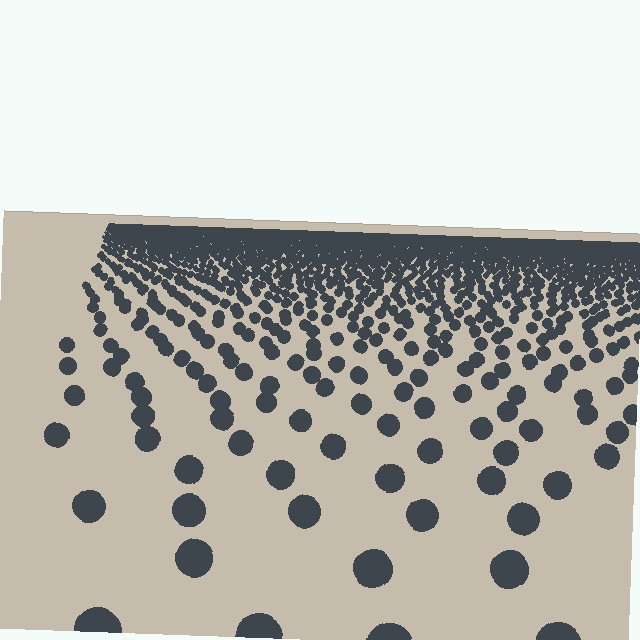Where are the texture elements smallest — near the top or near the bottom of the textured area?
Near the top.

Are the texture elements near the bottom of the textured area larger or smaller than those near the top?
Larger. Near the bottom, elements are closer to the viewer and appear at a bigger on-screen size.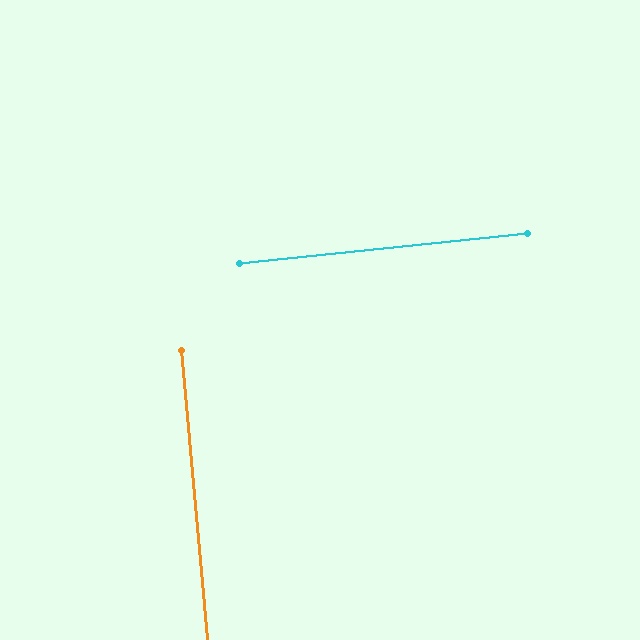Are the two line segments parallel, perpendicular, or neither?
Perpendicular — they meet at approximately 89°.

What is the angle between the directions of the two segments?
Approximately 89 degrees.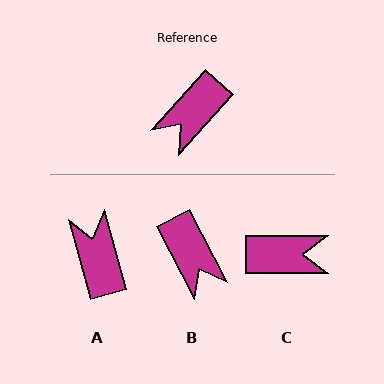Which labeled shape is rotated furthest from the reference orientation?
C, about 132 degrees away.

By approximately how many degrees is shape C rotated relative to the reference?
Approximately 132 degrees counter-clockwise.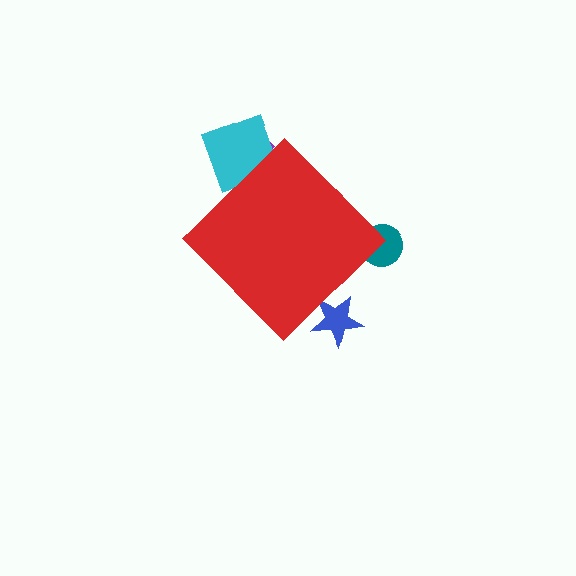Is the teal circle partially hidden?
Yes, the teal circle is partially hidden behind the red diamond.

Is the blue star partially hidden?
Yes, the blue star is partially hidden behind the red diamond.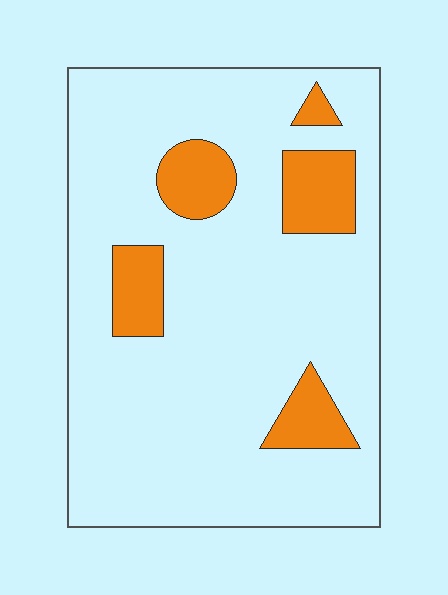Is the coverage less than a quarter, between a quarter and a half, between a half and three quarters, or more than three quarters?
Less than a quarter.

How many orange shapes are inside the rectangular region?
5.